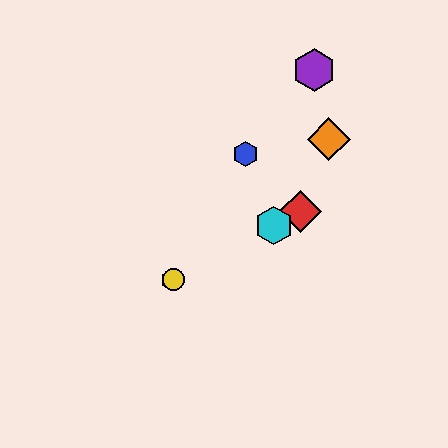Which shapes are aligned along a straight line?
The red diamond, the green hexagon, the yellow circle, the cyan hexagon are aligned along a straight line.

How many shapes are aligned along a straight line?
4 shapes (the red diamond, the green hexagon, the yellow circle, the cyan hexagon) are aligned along a straight line.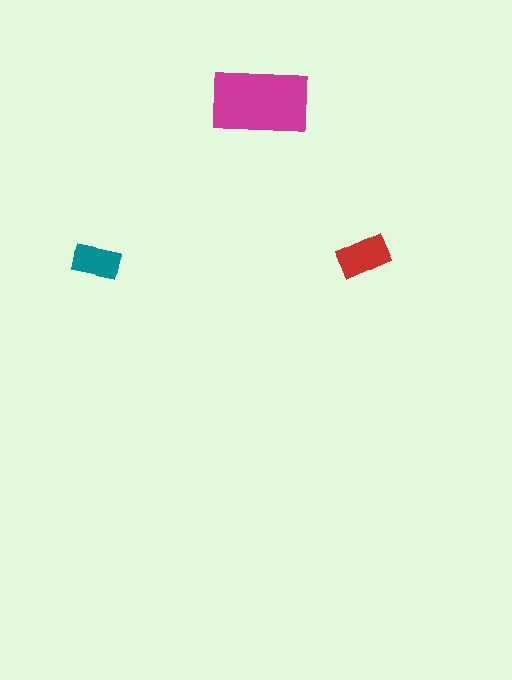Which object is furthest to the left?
The teal rectangle is leftmost.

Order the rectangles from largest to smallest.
the magenta one, the red one, the teal one.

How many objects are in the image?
There are 3 objects in the image.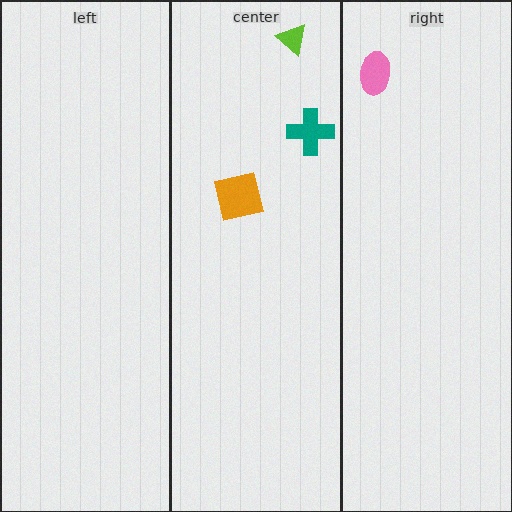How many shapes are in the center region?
3.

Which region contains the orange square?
The center region.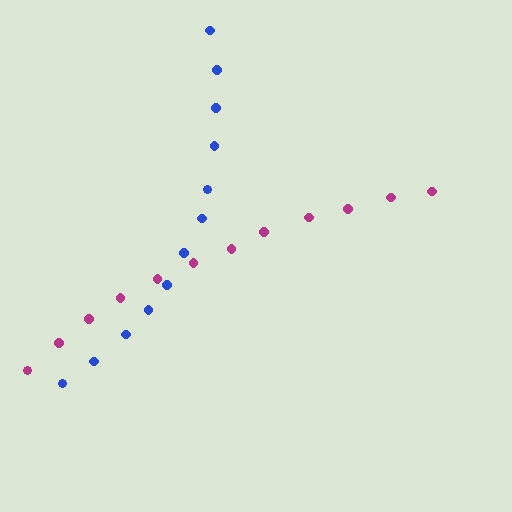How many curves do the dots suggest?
There are 2 distinct paths.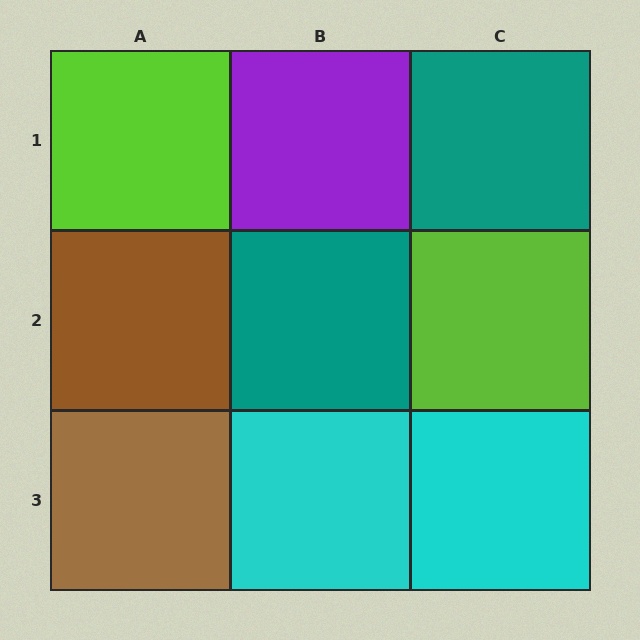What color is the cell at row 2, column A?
Brown.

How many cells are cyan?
2 cells are cyan.